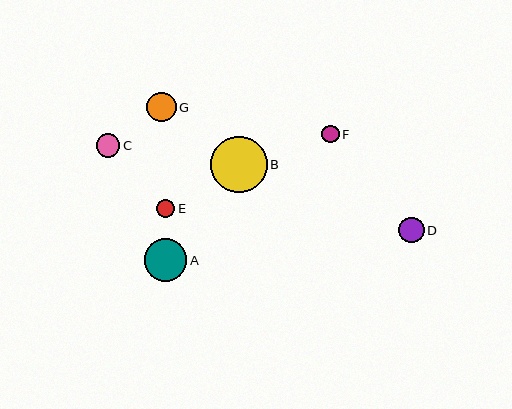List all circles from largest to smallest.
From largest to smallest: B, A, G, D, C, E, F.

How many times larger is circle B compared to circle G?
Circle B is approximately 1.9 times the size of circle G.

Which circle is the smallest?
Circle F is the smallest with a size of approximately 18 pixels.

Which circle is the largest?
Circle B is the largest with a size of approximately 57 pixels.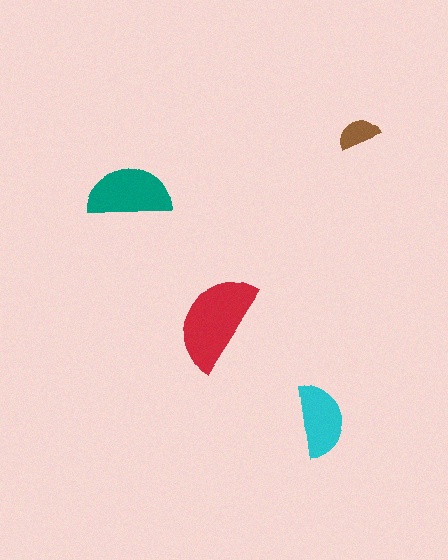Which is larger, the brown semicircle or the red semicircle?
The red one.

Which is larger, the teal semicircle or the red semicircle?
The red one.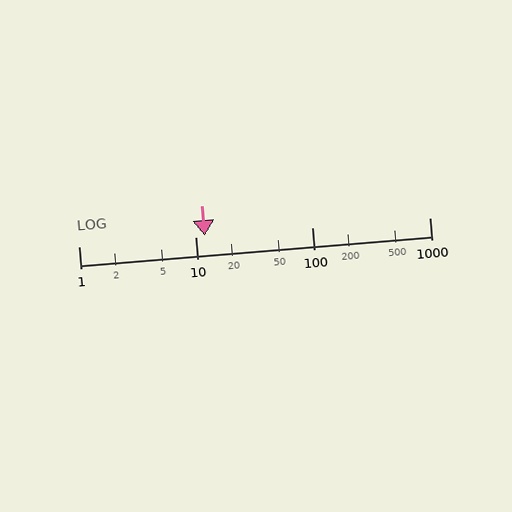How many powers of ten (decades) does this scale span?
The scale spans 3 decades, from 1 to 1000.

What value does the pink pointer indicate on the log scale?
The pointer indicates approximately 12.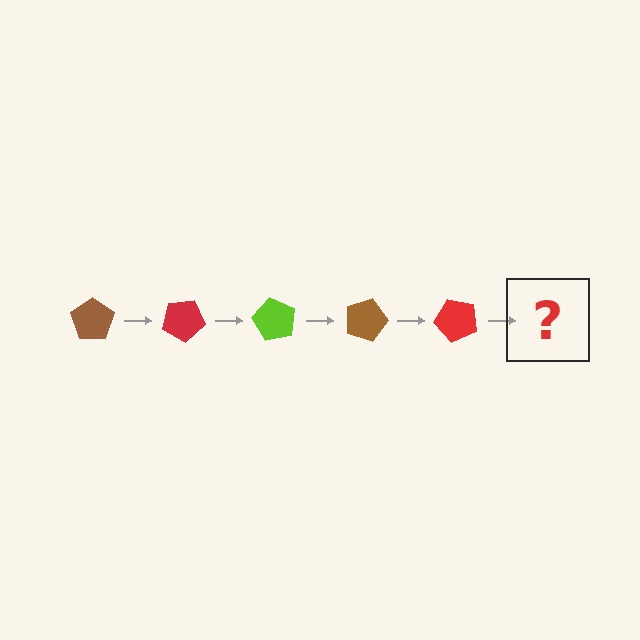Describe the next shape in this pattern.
It should be a lime pentagon, rotated 150 degrees from the start.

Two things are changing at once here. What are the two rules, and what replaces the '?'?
The two rules are that it rotates 30 degrees each step and the color cycles through brown, red, and lime. The '?' should be a lime pentagon, rotated 150 degrees from the start.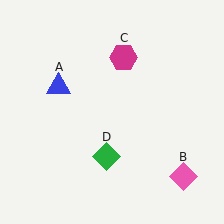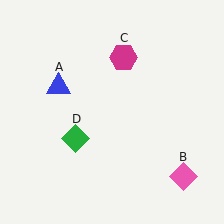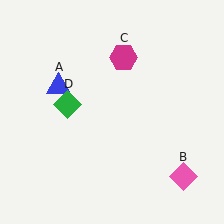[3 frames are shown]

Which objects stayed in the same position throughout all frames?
Blue triangle (object A) and pink diamond (object B) and magenta hexagon (object C) remained stationary.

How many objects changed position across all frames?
1 object changed position: green diamond (object D).